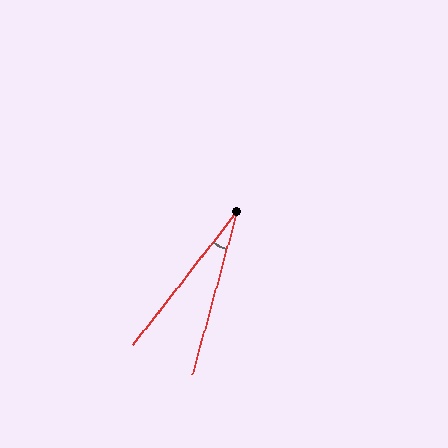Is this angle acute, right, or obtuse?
It is acute.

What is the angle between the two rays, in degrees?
Approximately 22 degrees.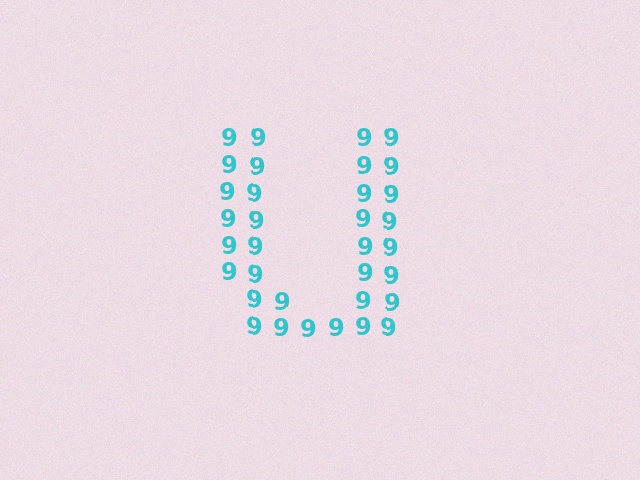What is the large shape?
The large shape is the letter U.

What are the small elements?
The small elements are digit 9's.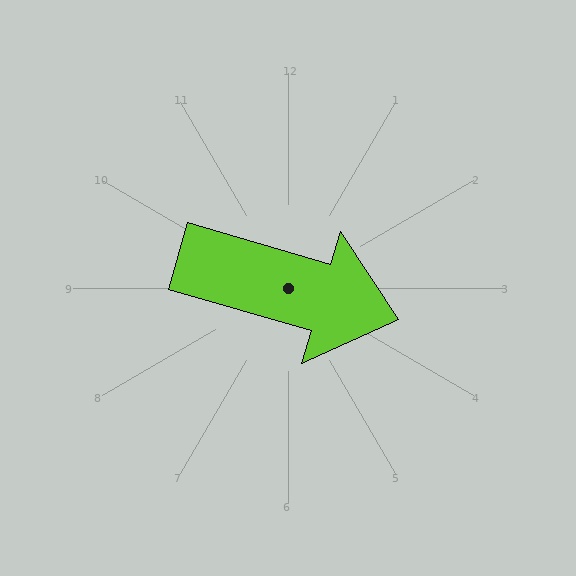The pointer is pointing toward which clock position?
Roughly 4 o'clock.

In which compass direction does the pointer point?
East.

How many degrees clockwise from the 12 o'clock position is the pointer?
Approximately 106 degrees.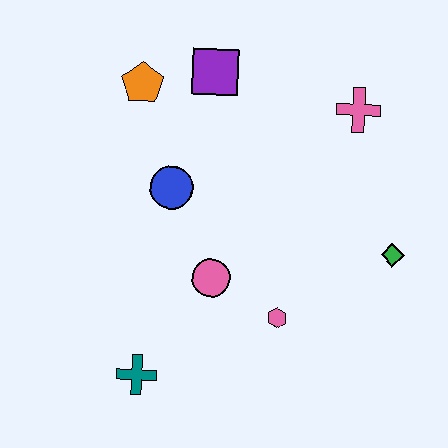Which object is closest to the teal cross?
The pink circle is closest to the teal cross.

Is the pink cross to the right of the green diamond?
No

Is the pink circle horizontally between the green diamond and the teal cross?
Yes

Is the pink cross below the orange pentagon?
Yes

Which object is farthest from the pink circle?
The pink cross is farthest from the pink circle.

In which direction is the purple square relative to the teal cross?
The purple square is above the teal cross.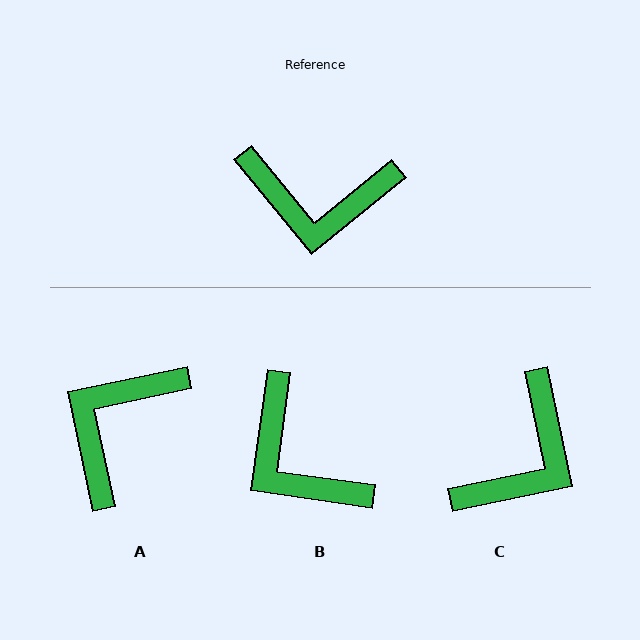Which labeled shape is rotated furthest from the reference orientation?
A, about 117 degrees away.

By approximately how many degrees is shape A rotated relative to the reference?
Approximately 117 degrees clockwise.